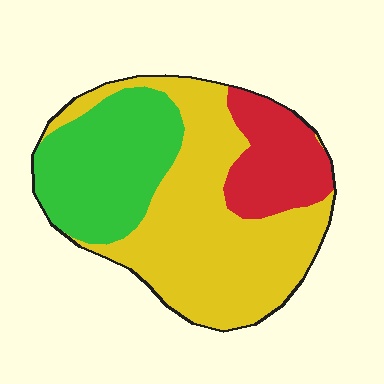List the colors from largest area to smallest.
From largest to smallest: yellow, green, red.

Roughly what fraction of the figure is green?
Green covers 30% of the figure.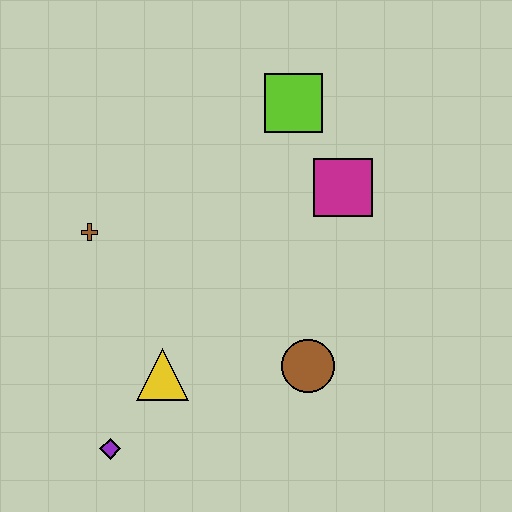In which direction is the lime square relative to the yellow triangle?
The lime square is above the yellow triangle.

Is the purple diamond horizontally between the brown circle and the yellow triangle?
No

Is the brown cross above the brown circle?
Yes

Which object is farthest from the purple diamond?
The lime square is farthest from the purple diamond.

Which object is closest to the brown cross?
The yellow triangle is closest to the brown cross.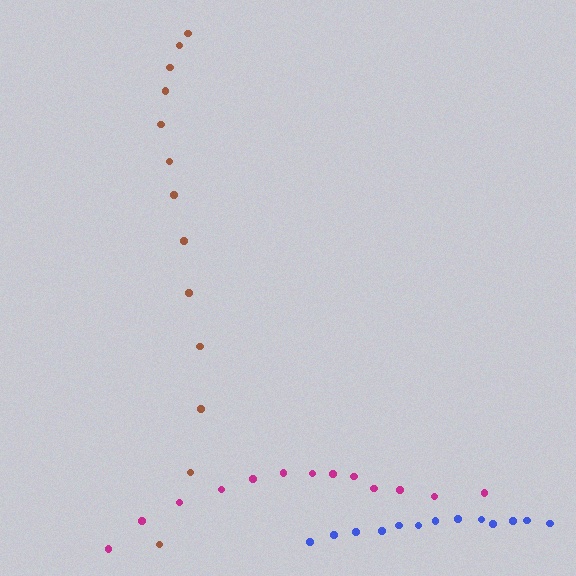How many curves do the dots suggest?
There are 3 distinct paths.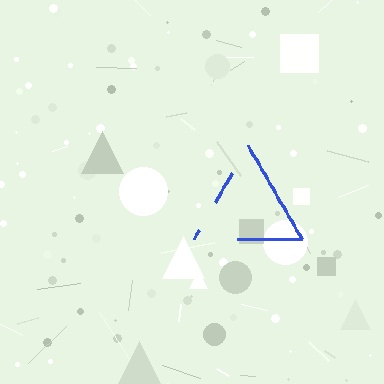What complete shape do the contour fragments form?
The contour fragments form a triangle.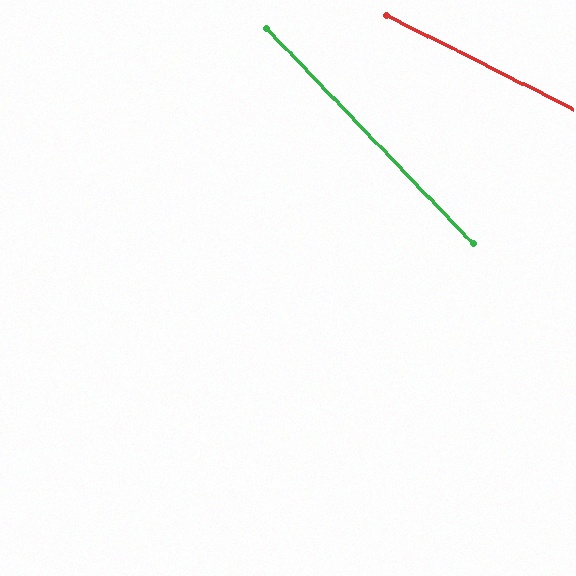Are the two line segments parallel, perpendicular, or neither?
Neither parallel nor perpendicular — they differ by about 19°.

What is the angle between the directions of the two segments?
Approximately 19 degrees.